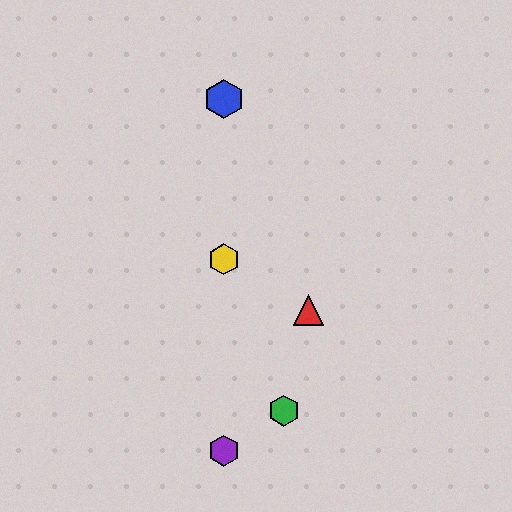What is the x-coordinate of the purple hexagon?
The purple hexagon is at x≈224.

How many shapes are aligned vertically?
3 shapes (the blue hexagon, the yellow hexagon, the purple hexagon) are aligned vertically.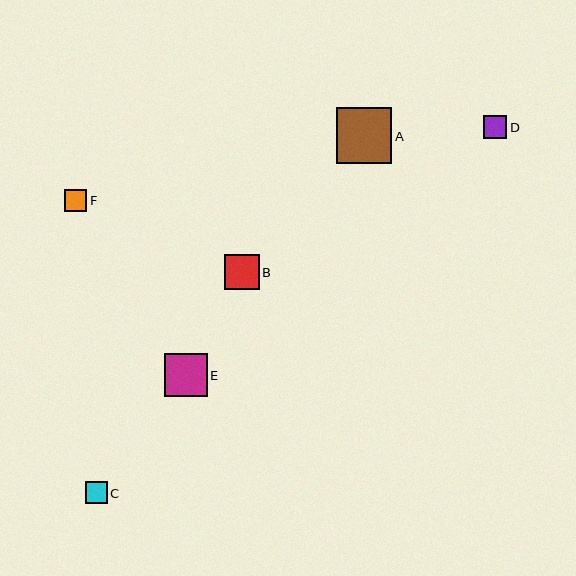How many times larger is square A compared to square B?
Square A is approximately 1.6 times the size of square B.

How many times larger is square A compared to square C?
Square A is approximately 2.5 times the size of square C.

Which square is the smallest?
Square F is the smallest with a size of approximately 22 pixels.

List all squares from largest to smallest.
From largest to smallest: A, E, B, D, C, F.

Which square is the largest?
Square A is the largest with a size of approximately 56 pixels.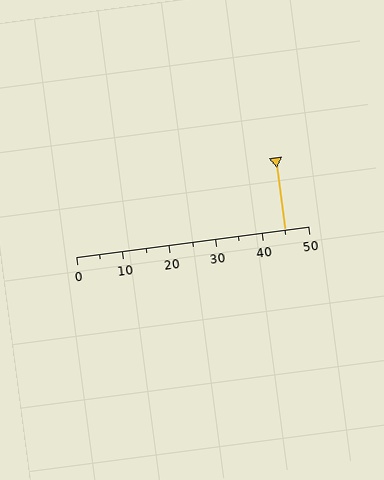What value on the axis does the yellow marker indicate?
The marker indicates approximately 45.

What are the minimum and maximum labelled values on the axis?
The axis runs from 0 to 50.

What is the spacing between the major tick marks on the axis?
The major ticks are spaced 10 apart.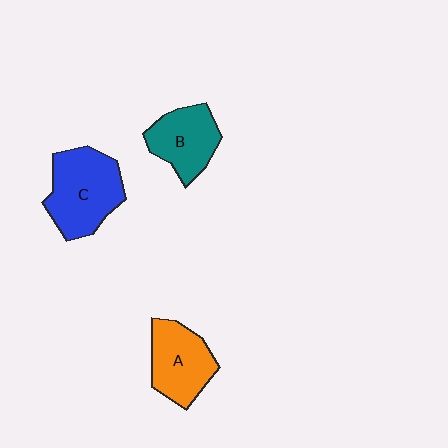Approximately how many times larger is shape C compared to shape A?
Approximately 1.3 times.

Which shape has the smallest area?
Shape B (teal).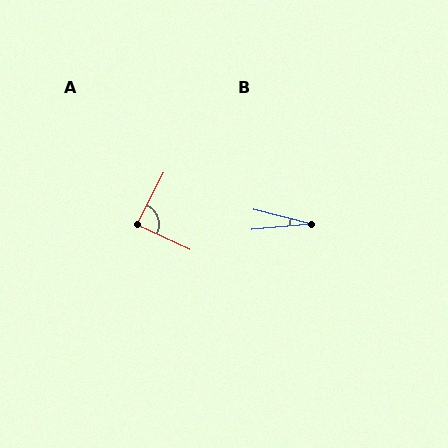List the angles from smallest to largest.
B (19°), A (87°).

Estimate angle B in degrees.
Approximately 19 degrees.